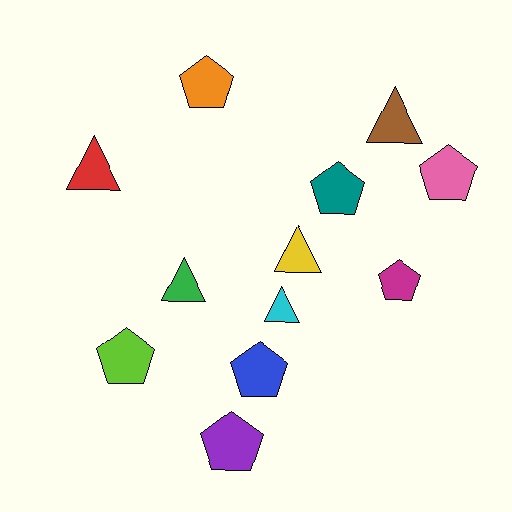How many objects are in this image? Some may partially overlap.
There are 12 objects.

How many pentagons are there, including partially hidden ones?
There are 7 pentagons.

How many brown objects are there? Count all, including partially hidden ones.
There is 1 brown object.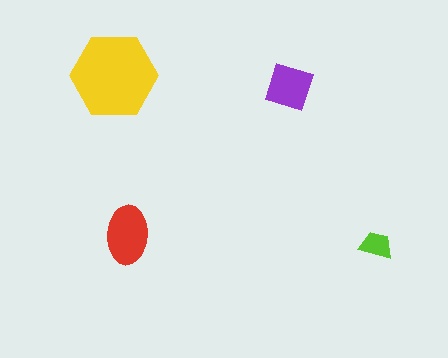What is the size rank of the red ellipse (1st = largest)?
2nd.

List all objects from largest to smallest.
The yellow hexagon, the red ellipse, the purple diamond, the lime trapezoid.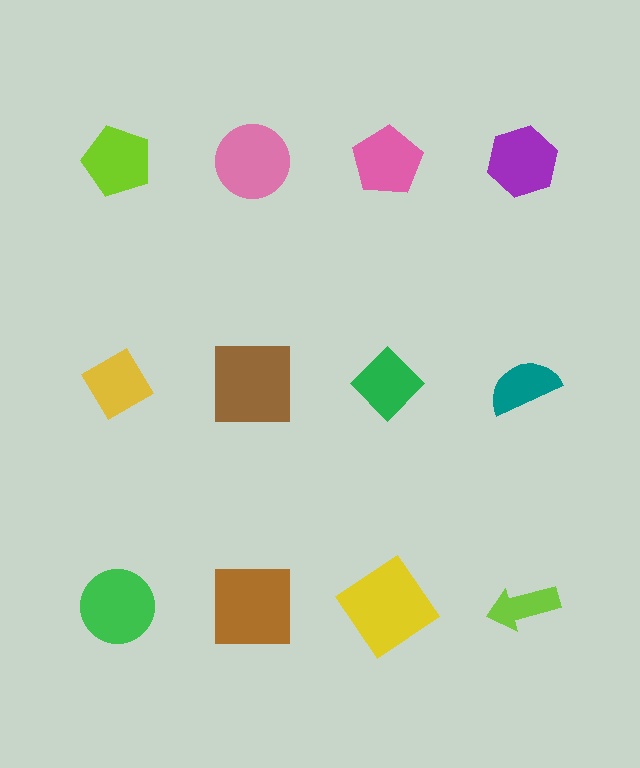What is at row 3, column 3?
A yellow diamond.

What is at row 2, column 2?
A brown square.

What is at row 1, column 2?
A pink circle.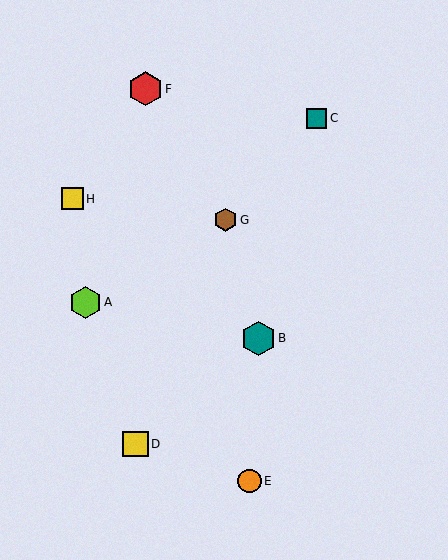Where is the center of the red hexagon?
The center of the red hexagon is at (145, 89).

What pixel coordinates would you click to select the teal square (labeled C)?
Click at (316, 118) to select the teal square C.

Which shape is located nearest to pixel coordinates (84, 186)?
The yellow square (labeled H) at (72, 199) is nearest to that location.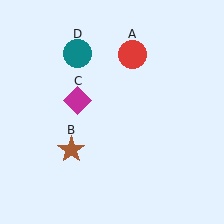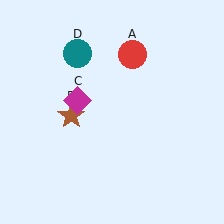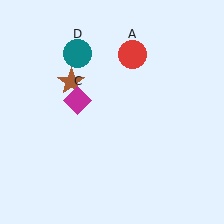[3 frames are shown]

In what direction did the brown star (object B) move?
The brown star (object B) moved up.